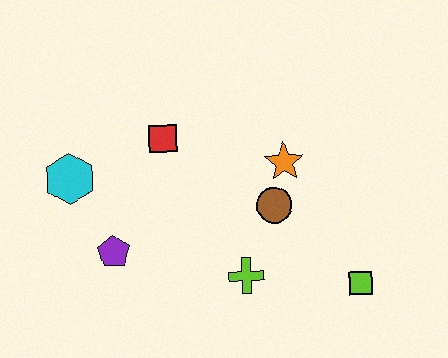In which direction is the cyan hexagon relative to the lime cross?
The cyan hexagon is to the left of the lime cross.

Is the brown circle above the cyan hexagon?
No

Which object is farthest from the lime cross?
The cyan hexagon is farthest from the lime cross.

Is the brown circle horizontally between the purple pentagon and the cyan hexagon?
No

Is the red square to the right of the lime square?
No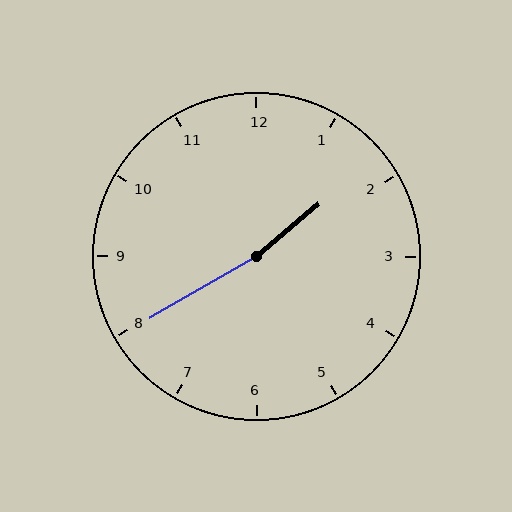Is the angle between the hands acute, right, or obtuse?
It is obtuse.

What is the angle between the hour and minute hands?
Approximately 170 degrees.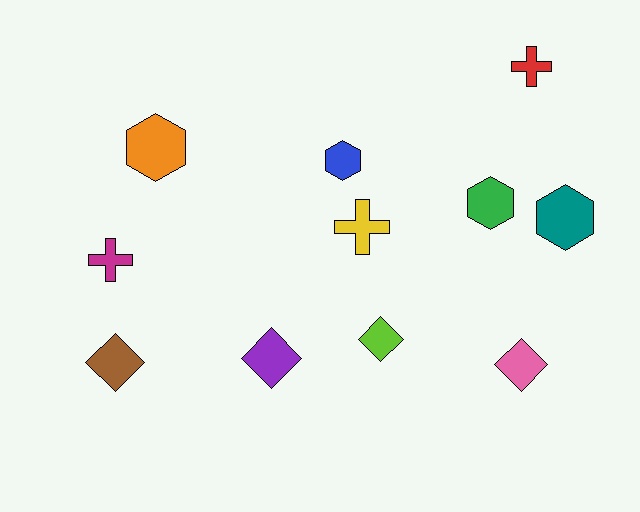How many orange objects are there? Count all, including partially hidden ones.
There is 1 orange object.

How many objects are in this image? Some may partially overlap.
There are 11 objects.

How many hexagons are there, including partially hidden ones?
There are 4 hexagons.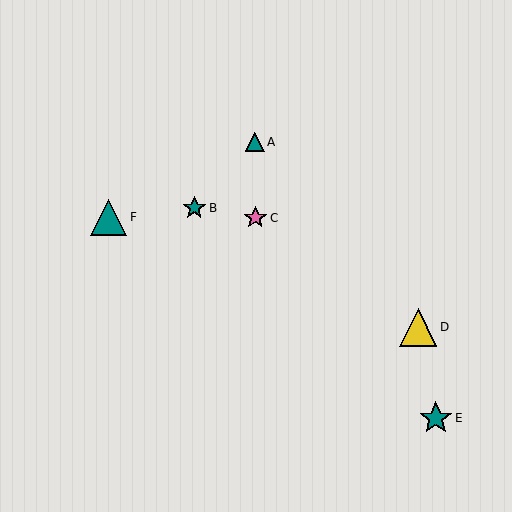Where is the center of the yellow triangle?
The center of the yellow triangle is at (418, 327).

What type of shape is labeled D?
Shape D is a yellow triangle.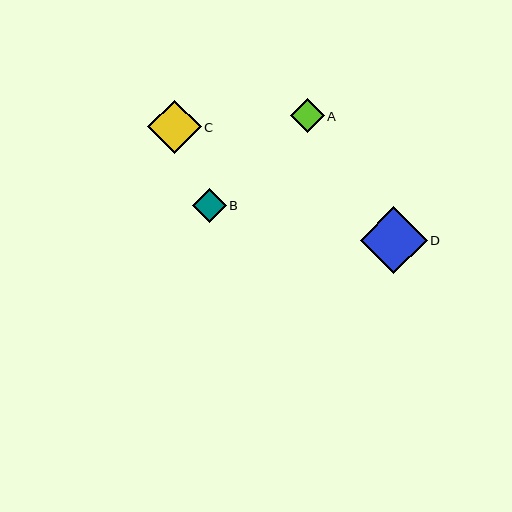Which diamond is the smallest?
Diamond A is the smallest with a size of approximately 33 pixels.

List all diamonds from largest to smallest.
From largest to smallest: D, C, B, A.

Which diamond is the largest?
Diamond D is the largest with a size of approximately 67 pixels.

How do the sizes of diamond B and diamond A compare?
Diamond B and diamond A are approximately the same size.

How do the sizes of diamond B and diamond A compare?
Diamond B and diamond A are approximately the same size.